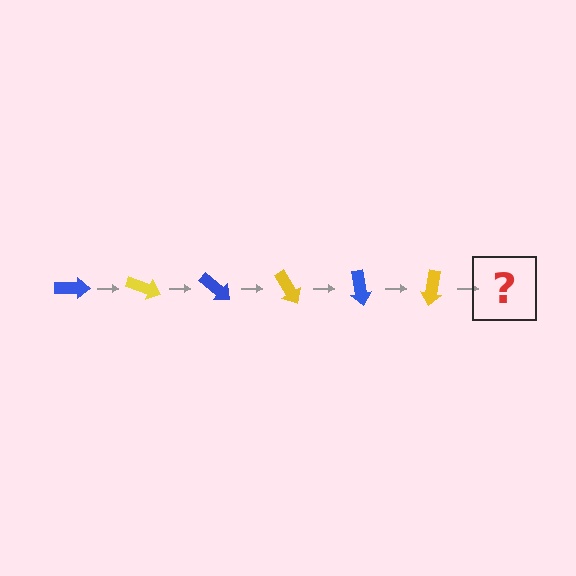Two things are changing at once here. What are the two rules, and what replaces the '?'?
The two rules are that it rotates 20 degrees each step and the color cycles through blue and yellow. The '?' should be a blue arrow, rotated 120 degrees from the start.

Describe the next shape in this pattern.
It should be a blue arrow, rotated 120 degrees from the start.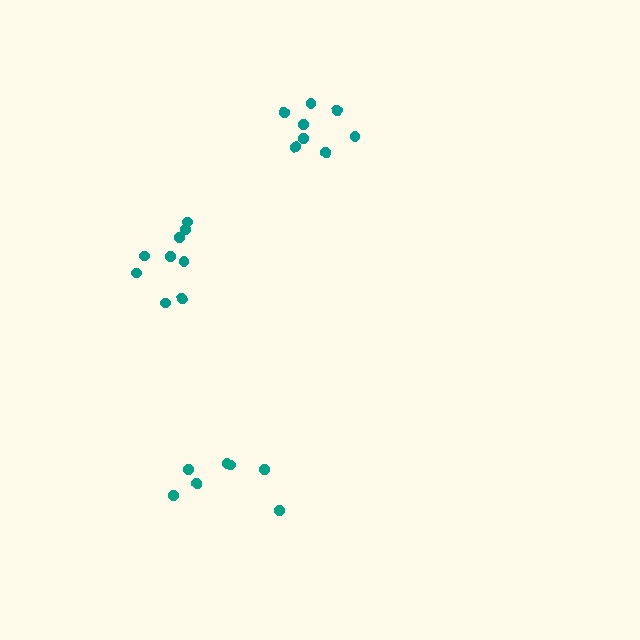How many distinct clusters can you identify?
There are 3 distinct clusters.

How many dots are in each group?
Group 1: 9 dots, Group 2: 7 dots, Group 3: 8 dots (24 total).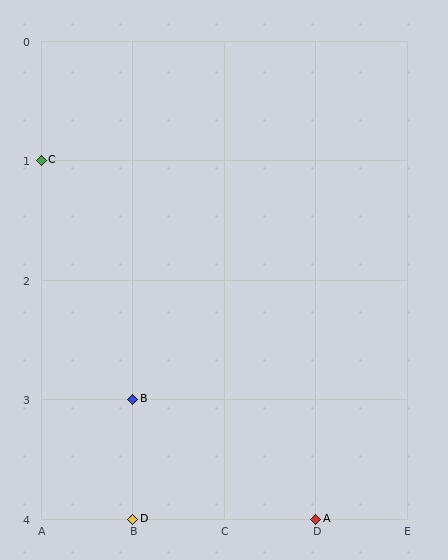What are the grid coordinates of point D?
Point D is at grid coordinates (B, 4).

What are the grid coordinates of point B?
Point B is at grid coordinates (B, 3).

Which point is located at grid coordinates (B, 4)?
Point D is at (B, 4).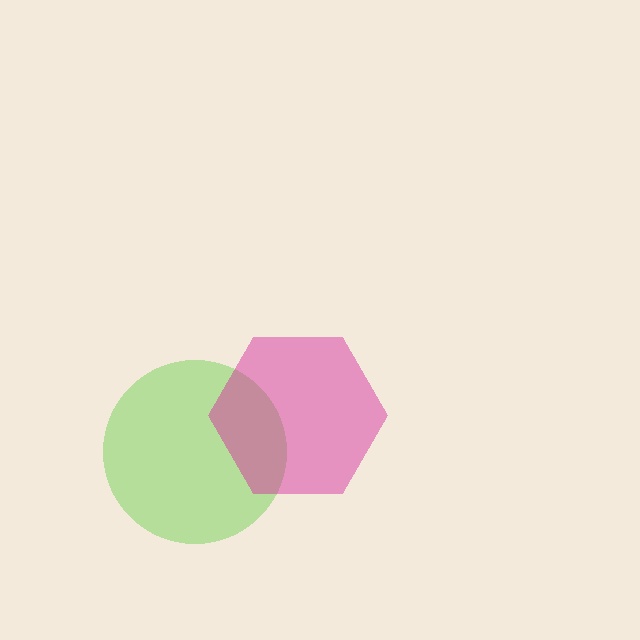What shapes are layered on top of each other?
The layered shapes are: a lime circle, a magenta hexagon.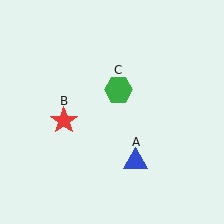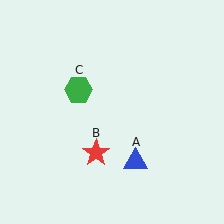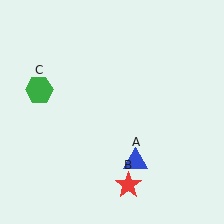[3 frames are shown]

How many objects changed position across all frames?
2 objects changed position: red star (object B), green hexagon (object C).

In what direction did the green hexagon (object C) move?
The green hexagon (object C) moved left.